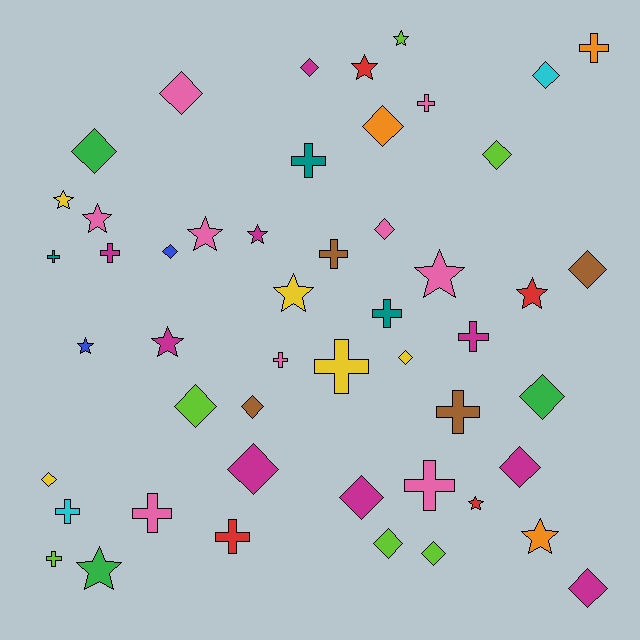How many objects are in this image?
There are 50 objects.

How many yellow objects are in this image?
There are 5 yellow objects.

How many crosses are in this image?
There are 16 crosses.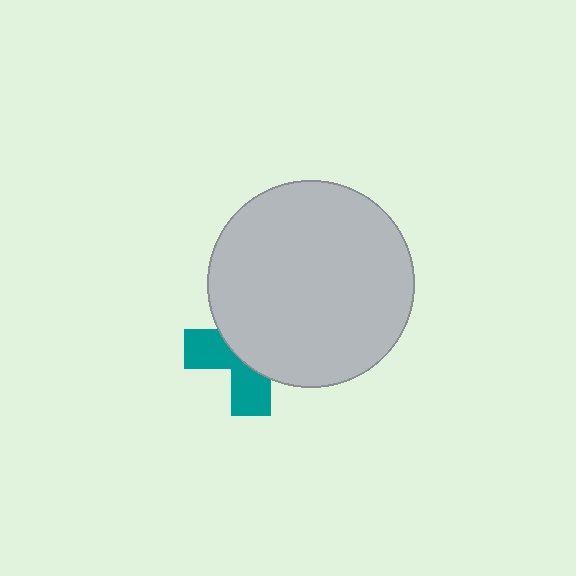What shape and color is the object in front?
The object in front is a light gray circle.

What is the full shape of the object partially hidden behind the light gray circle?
The partially hidden object is a teal cross.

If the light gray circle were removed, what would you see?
You would see the complete teal cross.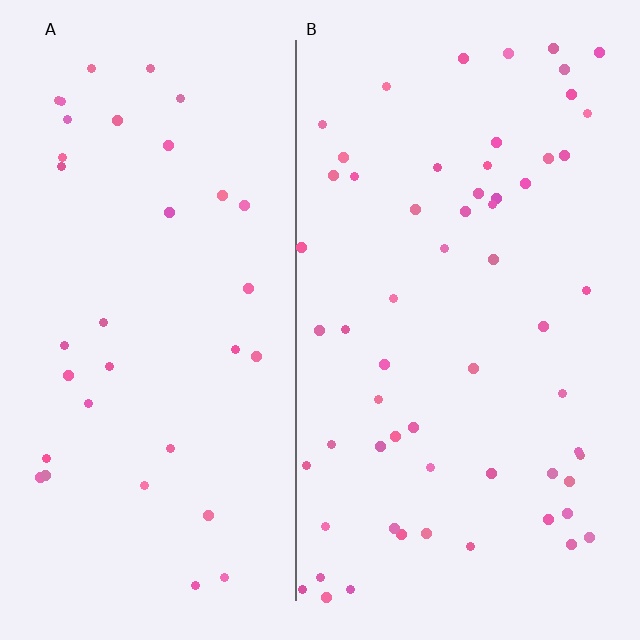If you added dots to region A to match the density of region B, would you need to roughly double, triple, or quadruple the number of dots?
Approximately double.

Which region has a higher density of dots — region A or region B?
B (the right).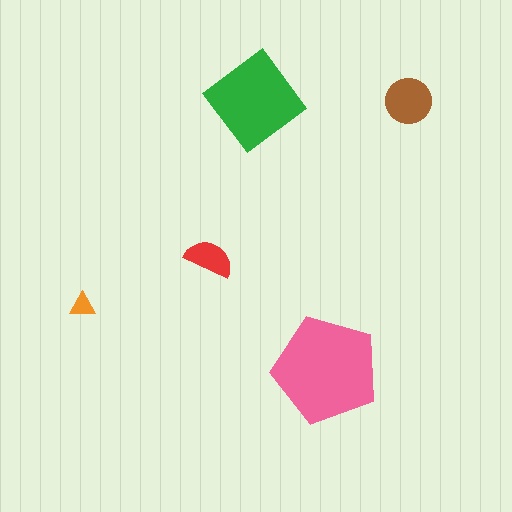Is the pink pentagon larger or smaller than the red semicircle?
Larger.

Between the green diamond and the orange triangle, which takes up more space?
The green diamond.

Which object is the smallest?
The orange triangle.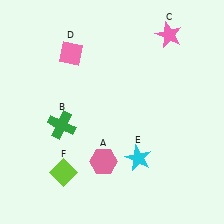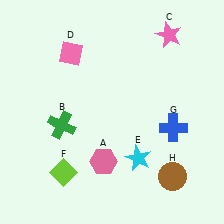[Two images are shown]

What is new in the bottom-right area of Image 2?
A blue cross (G) was added in the bottom-right area of Image 2.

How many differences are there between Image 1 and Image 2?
There are 2 differences between the two images.